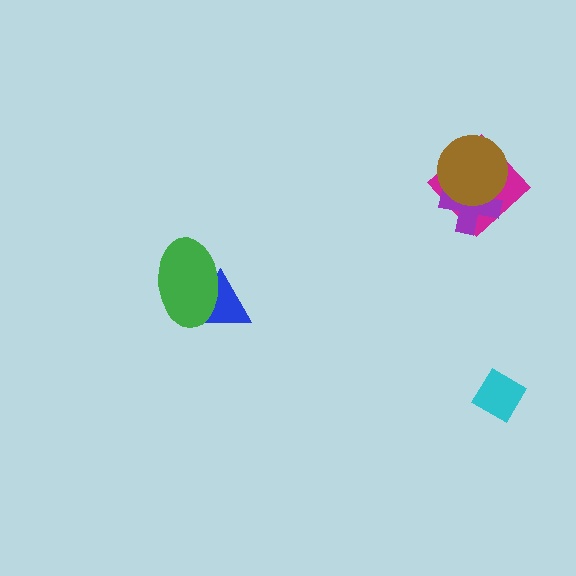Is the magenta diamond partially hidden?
Yes, it is partially covered by another shape.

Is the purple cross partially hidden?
Yes, it is partially covered by another shape.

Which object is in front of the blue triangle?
The green ellipse is in front of the blue triangle.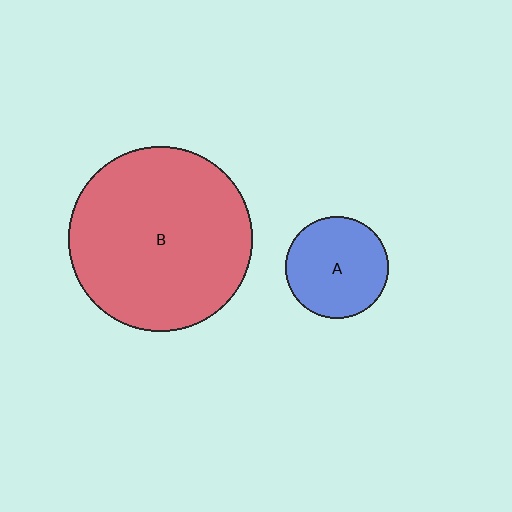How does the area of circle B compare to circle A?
Approximately 3.2 times.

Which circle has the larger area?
Circle B (red).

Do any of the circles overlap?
No, none of the circles overlap.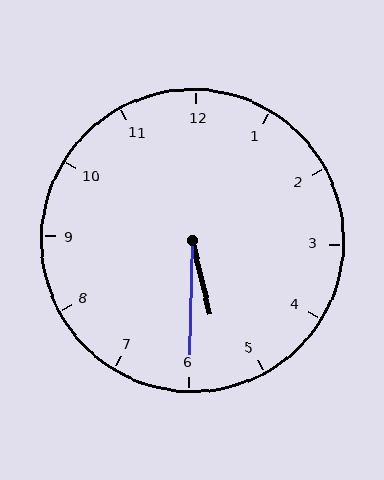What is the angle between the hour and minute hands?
Approximately 15 degrees.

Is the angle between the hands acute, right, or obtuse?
It is acute.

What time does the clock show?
5:30.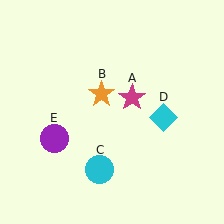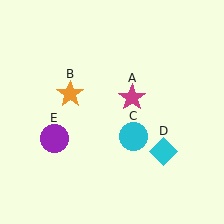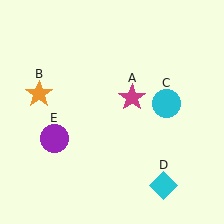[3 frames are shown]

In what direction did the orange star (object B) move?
The orange star (object B) moved left.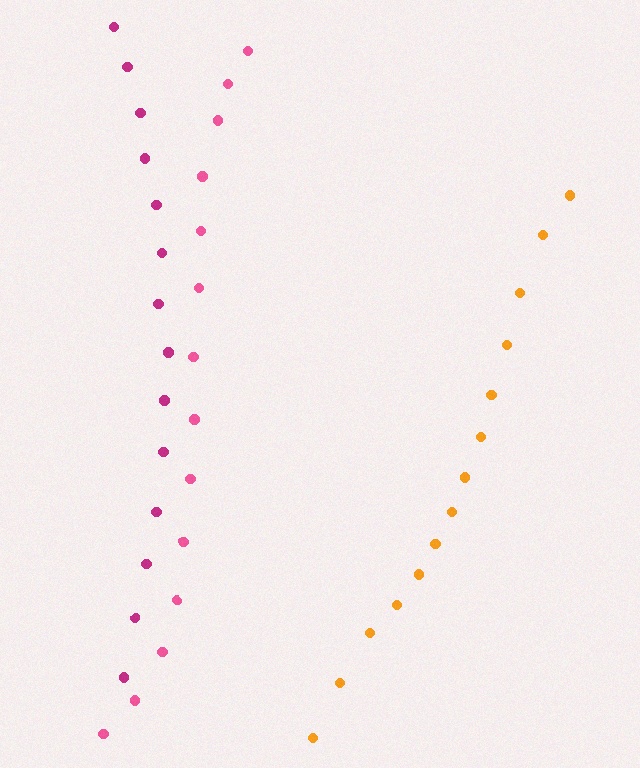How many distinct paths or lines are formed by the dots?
There are 3 distinct paths.